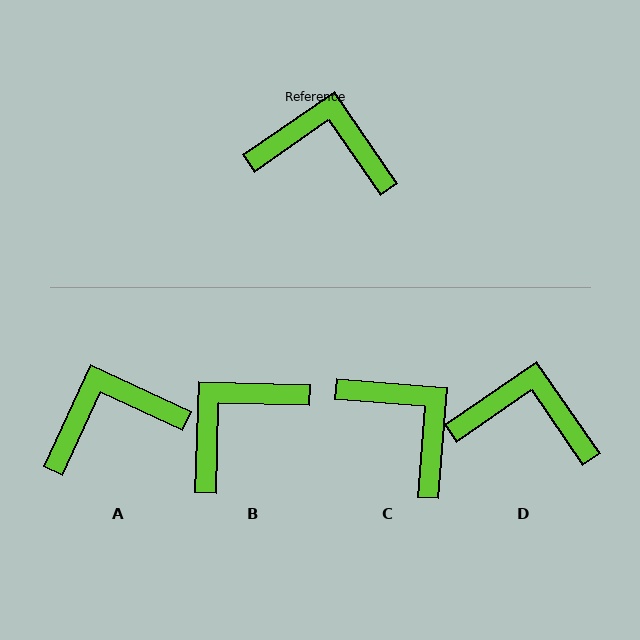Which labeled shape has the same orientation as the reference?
D.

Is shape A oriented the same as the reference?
No, it is off by about 31 degrees.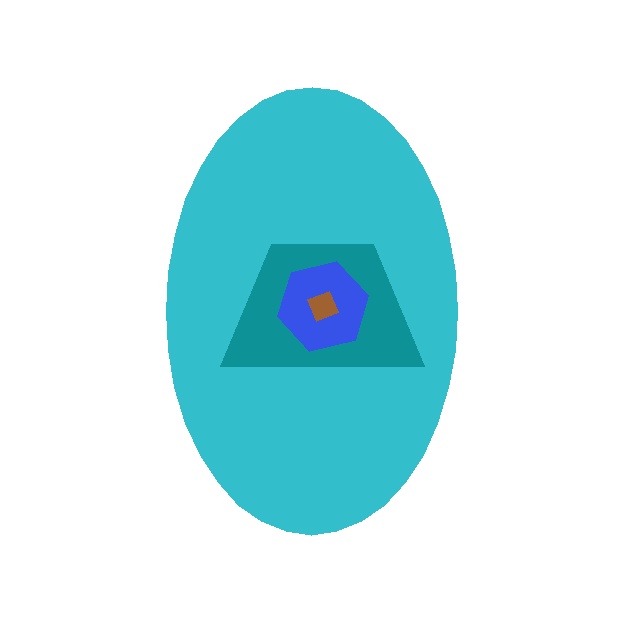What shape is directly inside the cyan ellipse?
The teal trapezoid.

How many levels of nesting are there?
4.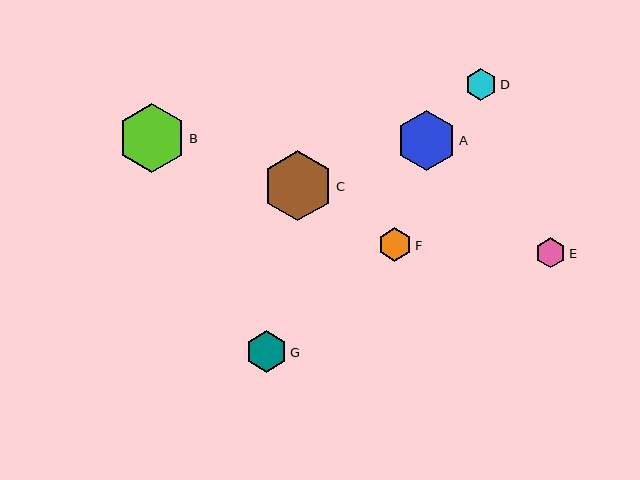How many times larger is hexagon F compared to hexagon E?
Hexagon F is approximately 1.1 times the size of hexagon E.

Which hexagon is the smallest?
Hexagon E is the smallest with a size of approximately 30 pixels.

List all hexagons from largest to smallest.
From largest to smallest: C, B, A, G, F, D, E.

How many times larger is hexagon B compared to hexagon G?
Hexagon B is approximately 1.7 times the size of hexagon G.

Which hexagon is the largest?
Hexagon C is the largest with a size of approximately 70 pixels.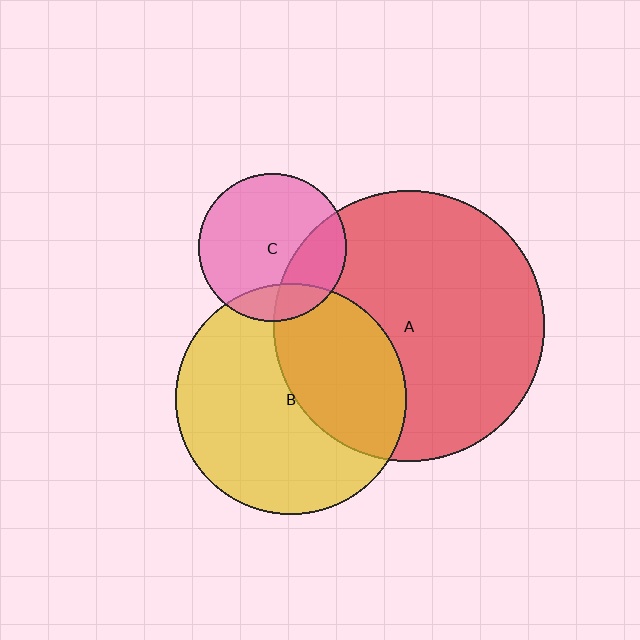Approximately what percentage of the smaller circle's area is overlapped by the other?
Approximately 15%.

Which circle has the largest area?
Circle A (red).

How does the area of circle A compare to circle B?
Approximately 1.4 times.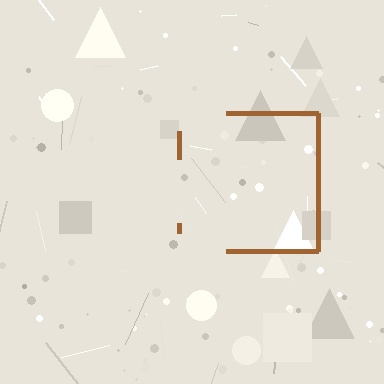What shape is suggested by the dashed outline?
The dashed outline suggests a square.